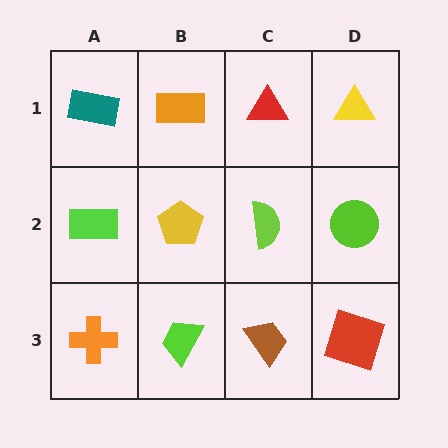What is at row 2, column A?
A lime rectangle.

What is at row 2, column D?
A lime circle.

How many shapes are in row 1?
4 shapes.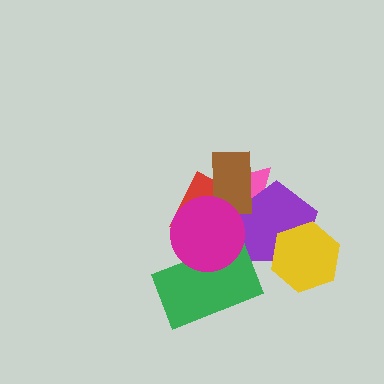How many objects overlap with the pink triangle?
4 objects overlap with the pink triangle.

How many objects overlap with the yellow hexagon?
1 object overlaps with the yellow hexagon.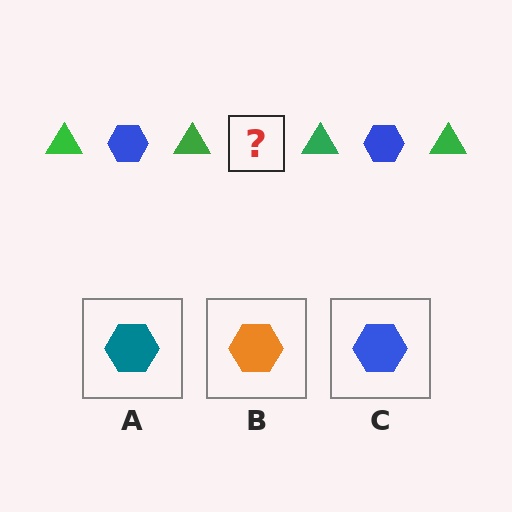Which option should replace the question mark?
Option C.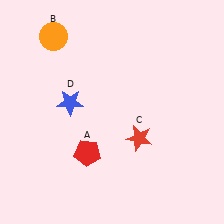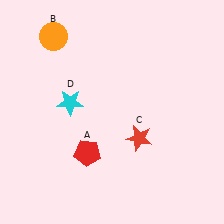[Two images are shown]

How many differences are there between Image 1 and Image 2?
There is 1 difference between the two images.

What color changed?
The star (D) changed from blue in Image 1 to cyan in Image 2.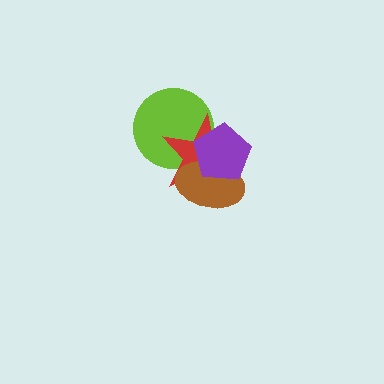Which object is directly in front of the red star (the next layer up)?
The brown ellipse is directly in front of the red star.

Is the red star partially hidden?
Yes, it is partially covered by another shape.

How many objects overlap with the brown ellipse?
3 objects overlap with the brown ellipse.